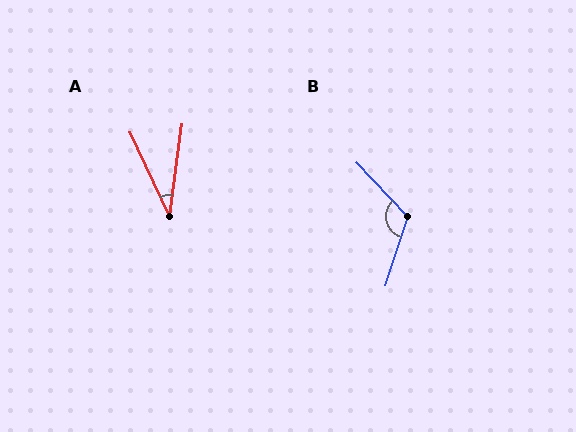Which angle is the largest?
B, at approximately 119 degrees.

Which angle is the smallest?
A, at approximately 33 degrees.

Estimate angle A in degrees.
Approximately 33 degrees.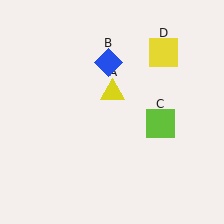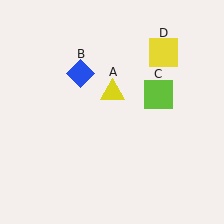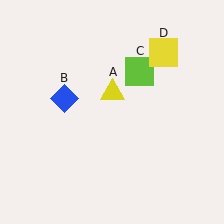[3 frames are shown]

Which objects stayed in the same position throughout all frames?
Yellow triangle (object A) and yellow square (object D) remained stationary.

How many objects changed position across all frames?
2 objects changed position: blue diamond (object B), lime square (object C).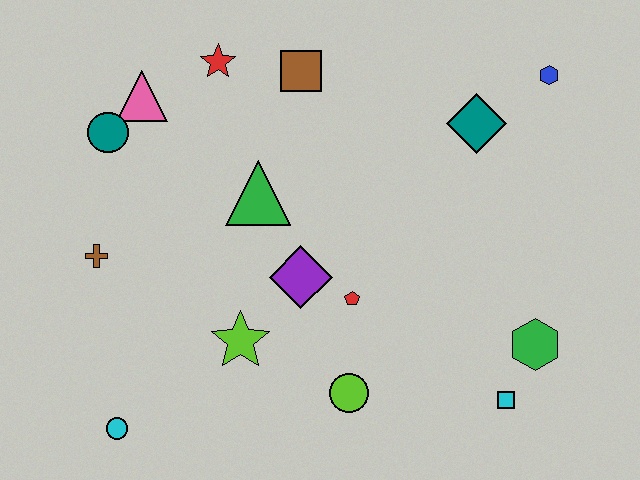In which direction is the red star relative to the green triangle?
The red star is above the green triangle.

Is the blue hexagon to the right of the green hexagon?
Yes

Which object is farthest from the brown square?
The cyan circle is farthest from the brown square.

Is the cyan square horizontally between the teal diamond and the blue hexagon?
Yes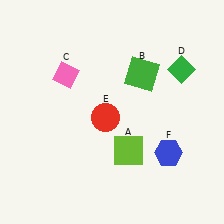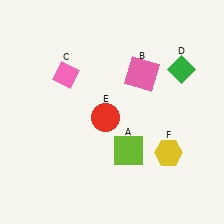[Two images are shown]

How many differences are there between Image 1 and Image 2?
There are 2 differences between the two images.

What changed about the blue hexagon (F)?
In Image 1, F is blue. In Image 2, it changed to yellow.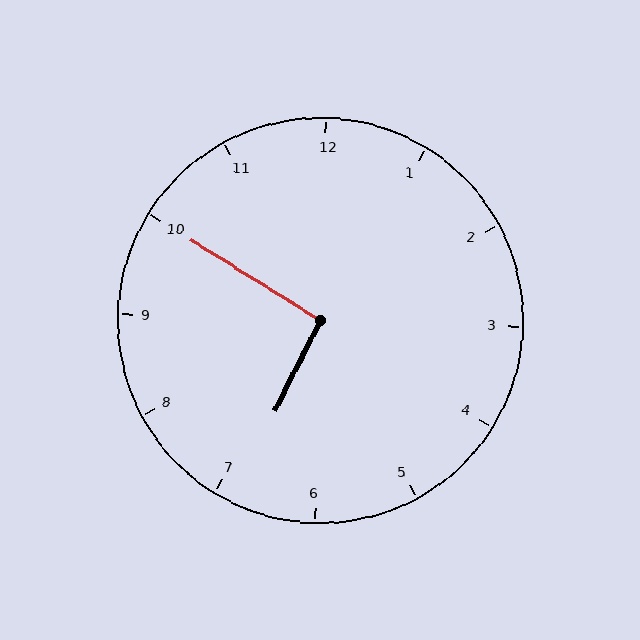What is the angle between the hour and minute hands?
Approximately 95 degrees.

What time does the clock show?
6:50.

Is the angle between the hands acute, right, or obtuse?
It is right.